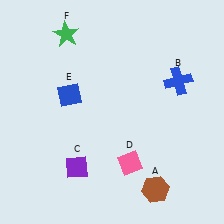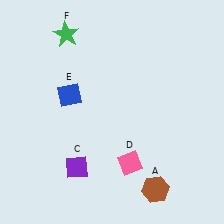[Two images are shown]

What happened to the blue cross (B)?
The blue cross (B) was removed in Image 2. It was in the top-right area of Image 1.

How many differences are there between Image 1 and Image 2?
There is 1 difference between the two images.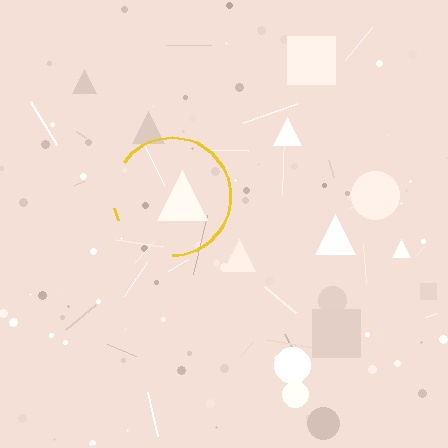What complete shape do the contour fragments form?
The contour fragments form a circle.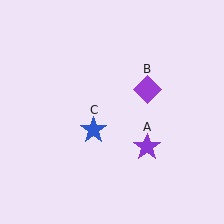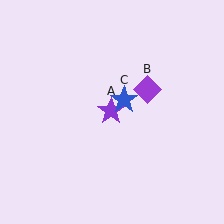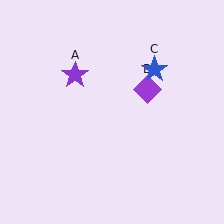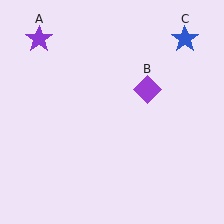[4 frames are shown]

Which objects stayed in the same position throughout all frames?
Purple diamond (object B) remained stationary.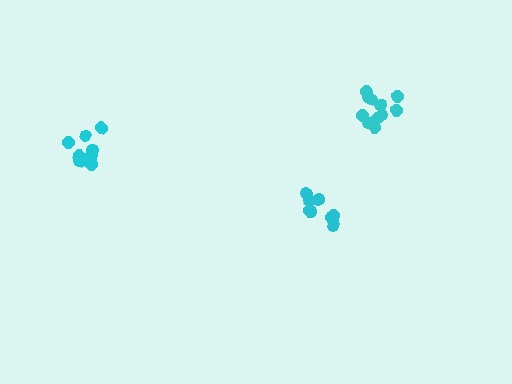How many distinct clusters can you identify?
There are 3 distinct clusters.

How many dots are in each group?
Group 1: 9 dots, Group 2: 11 dots, Group 3: 9 dots (29 total).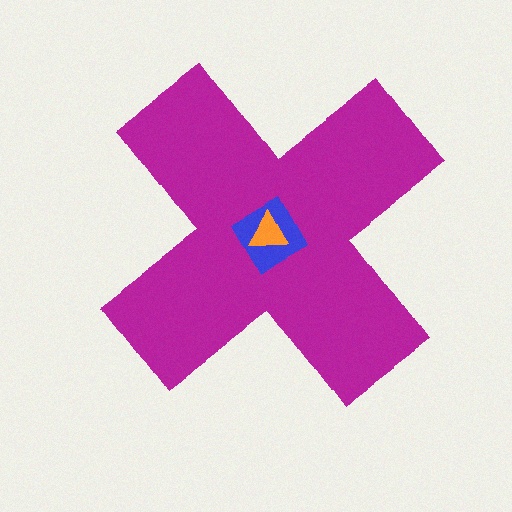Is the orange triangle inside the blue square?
Yes.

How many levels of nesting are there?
3.